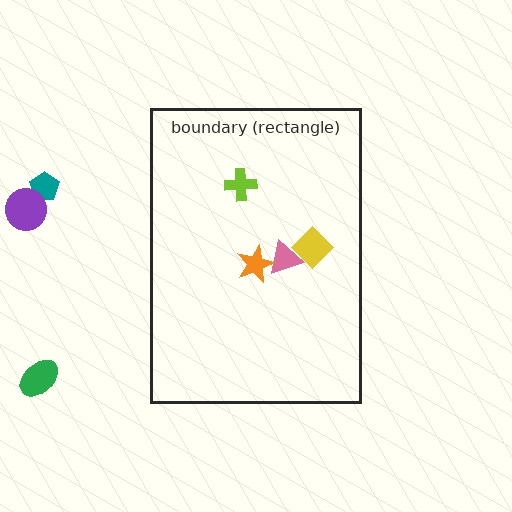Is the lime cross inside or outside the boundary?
Inside.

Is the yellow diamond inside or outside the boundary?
Inside.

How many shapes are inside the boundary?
4 inside, 3 outside.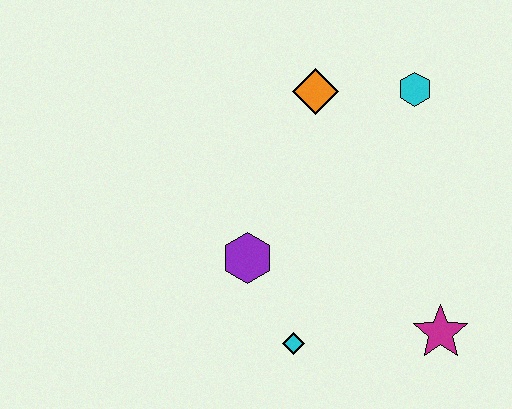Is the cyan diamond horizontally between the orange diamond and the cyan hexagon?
No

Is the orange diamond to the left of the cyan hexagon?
Yes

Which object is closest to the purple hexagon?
The cyan diamond is closest to the purple hexagon.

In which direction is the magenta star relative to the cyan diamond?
The magenta star is to the right of the cyan diamond.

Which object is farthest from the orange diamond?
The magenta star is farthest from the orange diamond.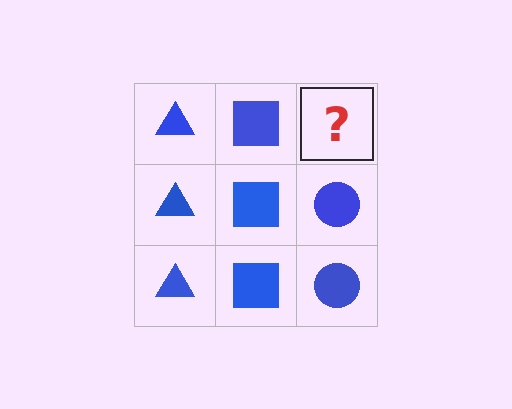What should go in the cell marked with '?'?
The missing cell should contain a blue circle.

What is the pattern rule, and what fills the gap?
The rule is that each column has a consistent shape. The gap should be filled with a blue circle.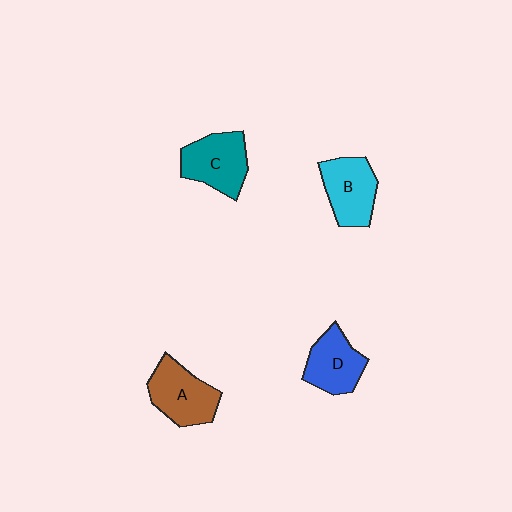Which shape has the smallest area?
Shape D (blue).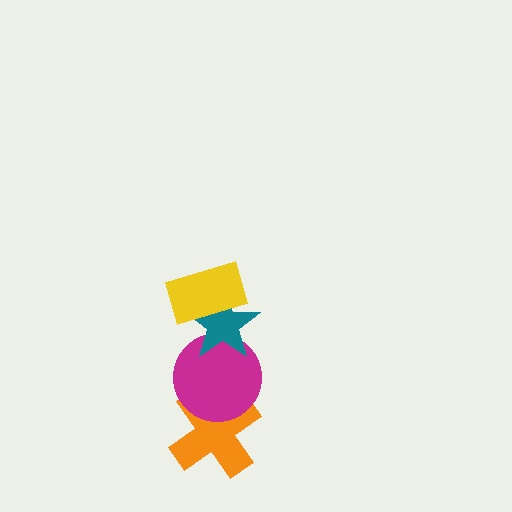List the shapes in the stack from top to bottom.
From top to bottom: the yellow rectangle, the teal star, the magenta circle, the orange cross.